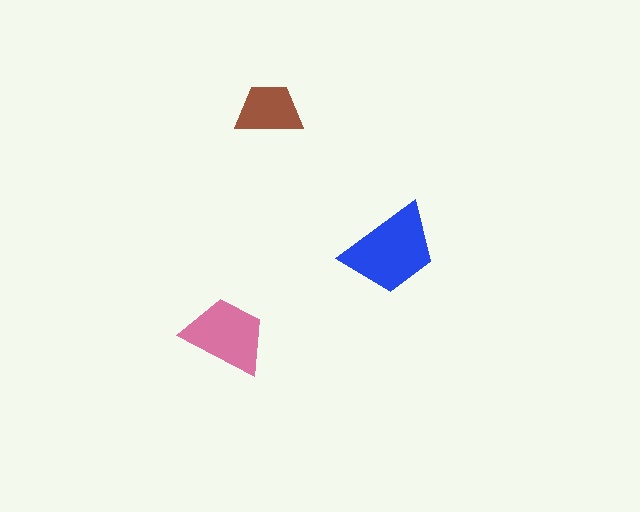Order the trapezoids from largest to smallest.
the blue one, the pink one, the brown one.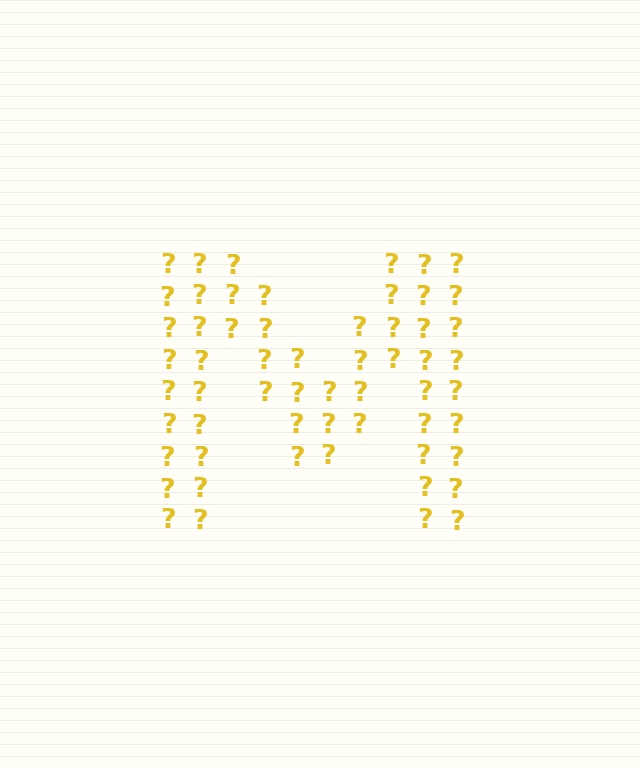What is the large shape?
The large shape is the letter M.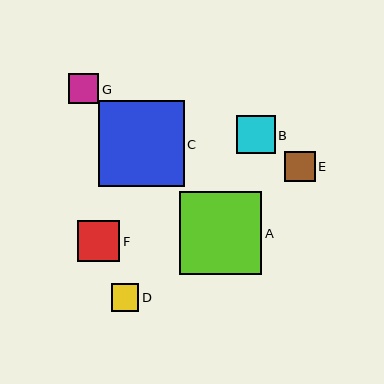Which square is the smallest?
Square D is the smallest with a size of approximately 28 pixels.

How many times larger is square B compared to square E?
Square B is approximately 1.3 times the size of square E.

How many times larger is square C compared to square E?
Square C is approximately 2.8 times the size of square E.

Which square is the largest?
Square C is the largest with a size of approximately 86 pixels.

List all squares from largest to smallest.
From largest to smallest: C, A, F, B, E, G, D.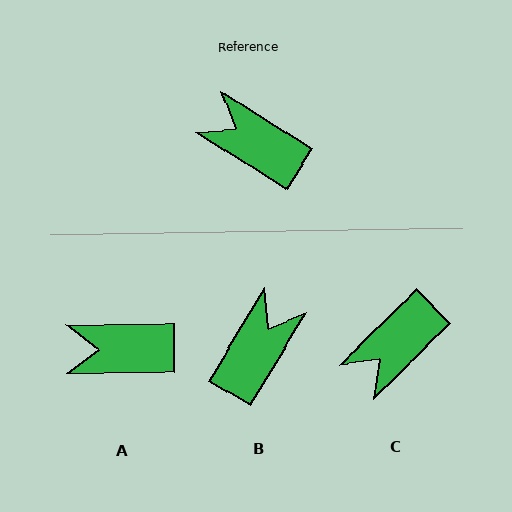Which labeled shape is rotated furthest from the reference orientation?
B, about 89 degrees away.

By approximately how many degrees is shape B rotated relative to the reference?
Approximately 89 degrees clockwise.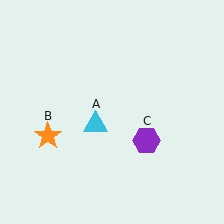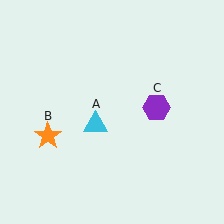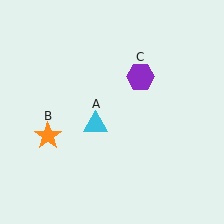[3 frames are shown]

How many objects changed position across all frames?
1 object changed position: purple hexagon (object C).